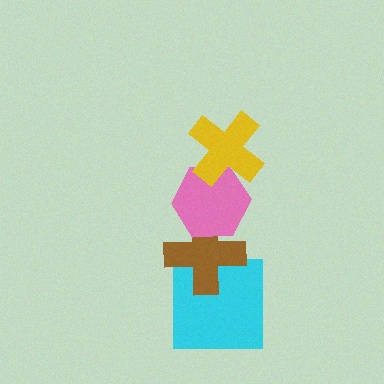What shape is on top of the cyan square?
The brown cross is on top of the cyan square.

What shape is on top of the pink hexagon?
The yellow cross is on top of the pink hexagon.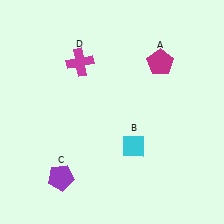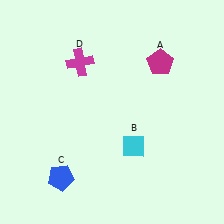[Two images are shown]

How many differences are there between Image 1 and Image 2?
There is 1 difference between the two images.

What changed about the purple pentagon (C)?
In Image 1, C is purple. In Image 2, it changed to blue.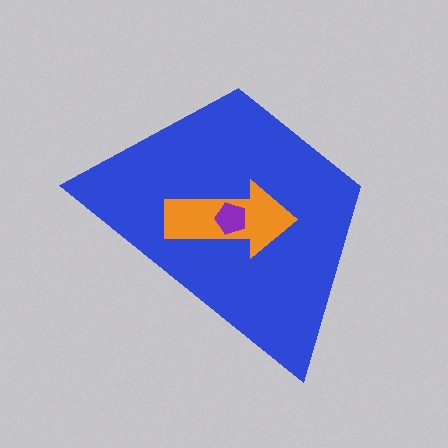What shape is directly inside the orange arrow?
The purple pentagon.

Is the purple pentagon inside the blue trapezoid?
Yes.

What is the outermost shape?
The blue trapezoid.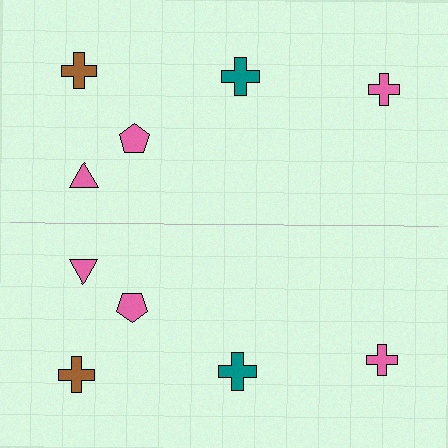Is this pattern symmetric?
Yes, this pattern has bilateral (reflection) symmetry.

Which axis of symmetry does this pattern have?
The pattern has a horizontal axis of symmetry running through the center of the image.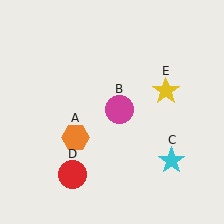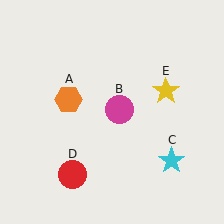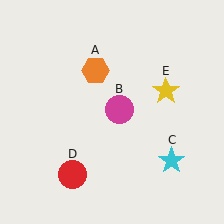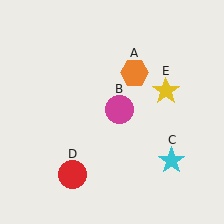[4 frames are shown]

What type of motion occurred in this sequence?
The orange hexagon (object A) rotated clockwise around the center of the scene.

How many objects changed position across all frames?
1 object changed position: orange hexagon (object A).